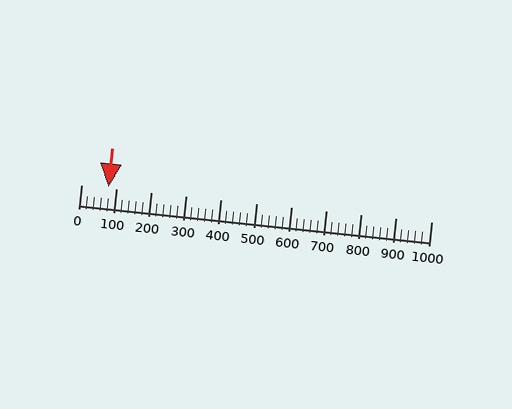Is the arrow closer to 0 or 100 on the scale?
The arrow is closer to 100.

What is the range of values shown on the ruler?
The ruler shows values from 0 to 1000.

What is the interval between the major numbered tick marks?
The major tick marks are spaced 100 units apart.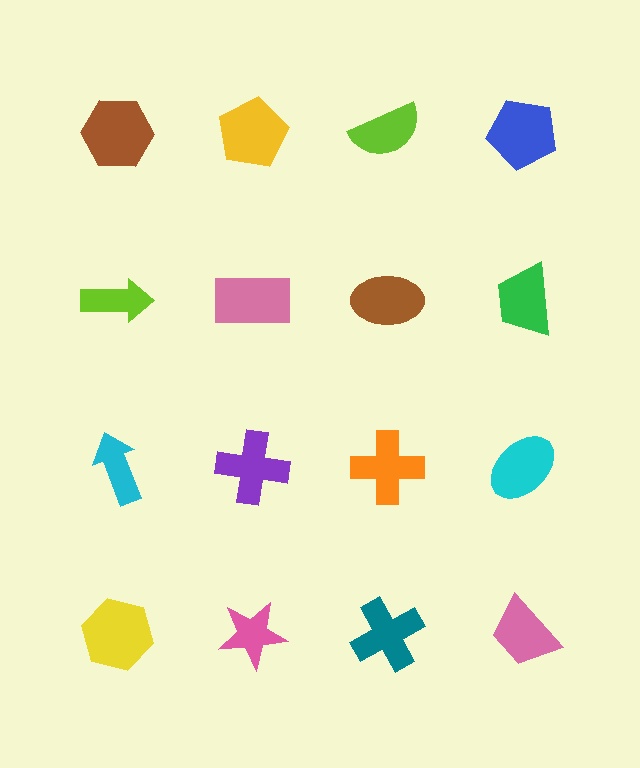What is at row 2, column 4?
A green trapezoid.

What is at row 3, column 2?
A purple cross.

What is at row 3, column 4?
A cyan ellipse.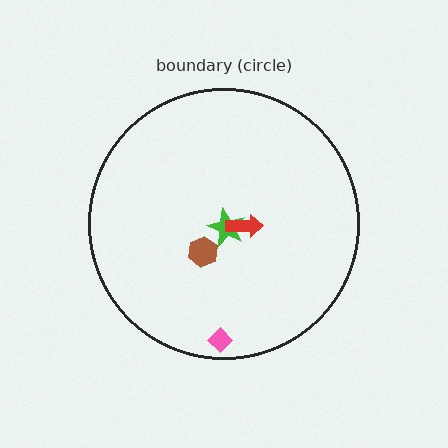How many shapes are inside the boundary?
4 inside, 0 outside.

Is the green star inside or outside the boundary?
Inside.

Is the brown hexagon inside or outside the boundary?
Inside.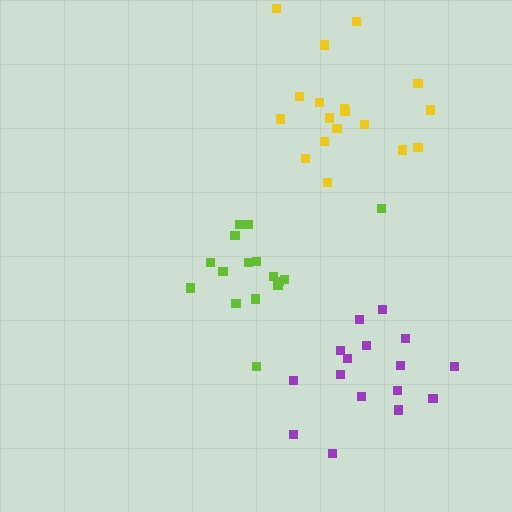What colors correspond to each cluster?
The clusters are colored: yellow, purple, lime.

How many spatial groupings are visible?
There are 3 spatial groupings.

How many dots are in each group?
Group 1: 18 dots, Group 2: 16 dots, Group 3: 16 dots (50 total).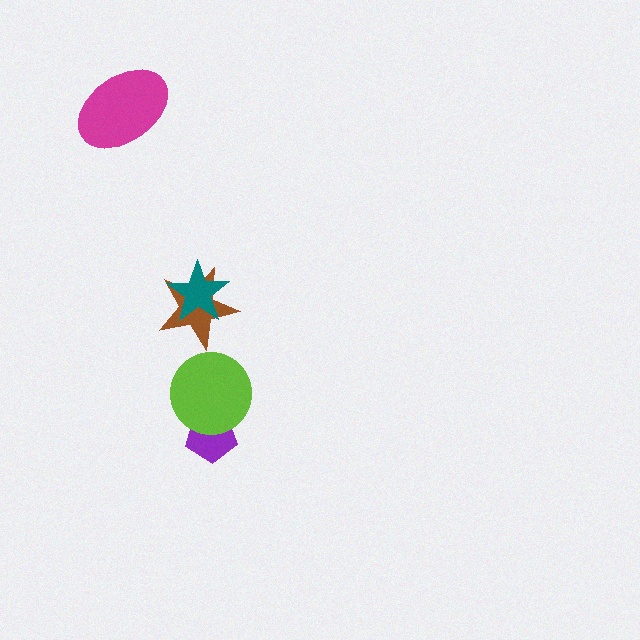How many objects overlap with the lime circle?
1 object overlaps with the lime circle.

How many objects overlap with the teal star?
1 object overlaps with the teal star.